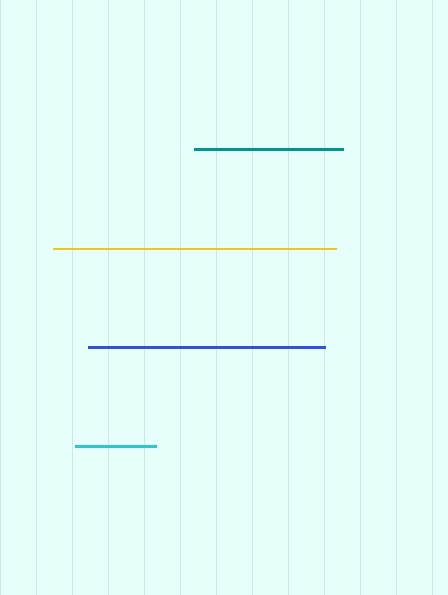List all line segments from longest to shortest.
From longest to shortest: yellow, blue, teal, cyan.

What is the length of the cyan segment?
The cyan segment is approximately 81 pixels long.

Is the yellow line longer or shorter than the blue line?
The yellow line is longer than the blue line.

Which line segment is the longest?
The yellow line is the longest at approximately 283 pixels.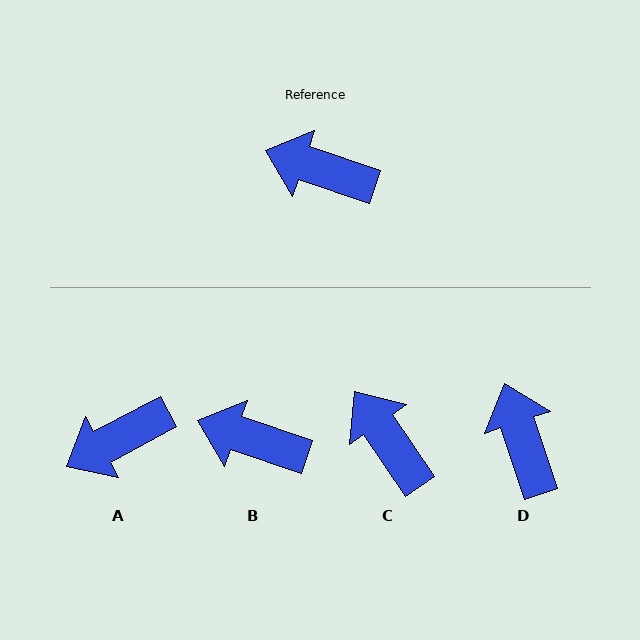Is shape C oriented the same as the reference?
No, it is off by about 37 degrees.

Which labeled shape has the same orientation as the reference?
B.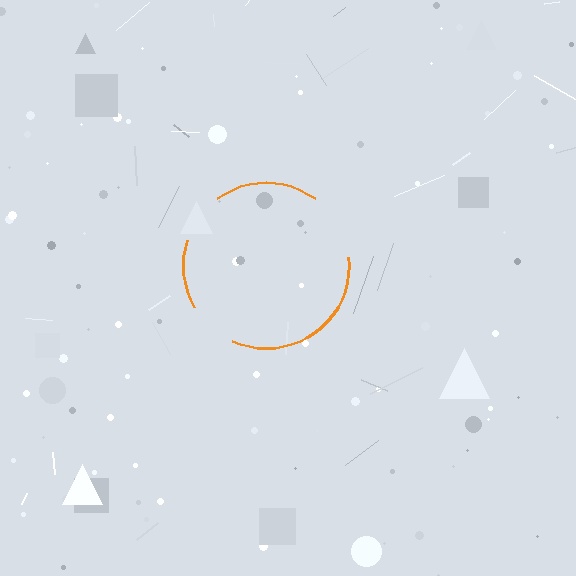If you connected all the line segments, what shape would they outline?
They would outline a circle.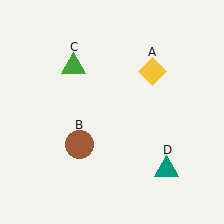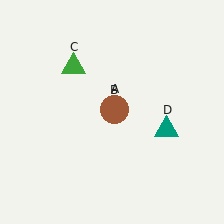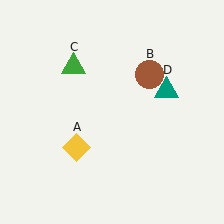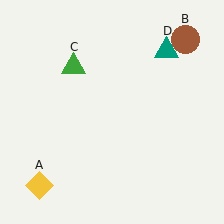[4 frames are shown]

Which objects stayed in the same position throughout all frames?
Green triangle (object C) remained stationary.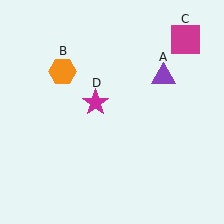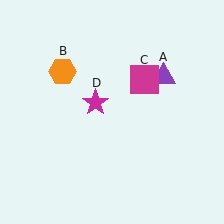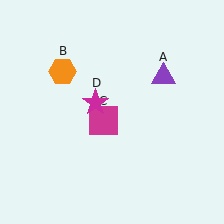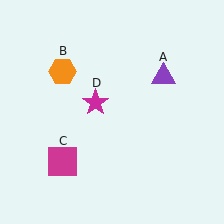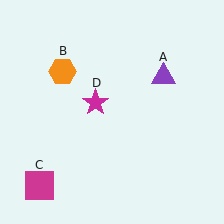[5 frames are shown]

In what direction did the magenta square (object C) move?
The magenta square (object C) moved down and to the left.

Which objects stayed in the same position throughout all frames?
Purple triangle (object A) and orange hexagon (object B) and magenta star (object D) remained stationary.